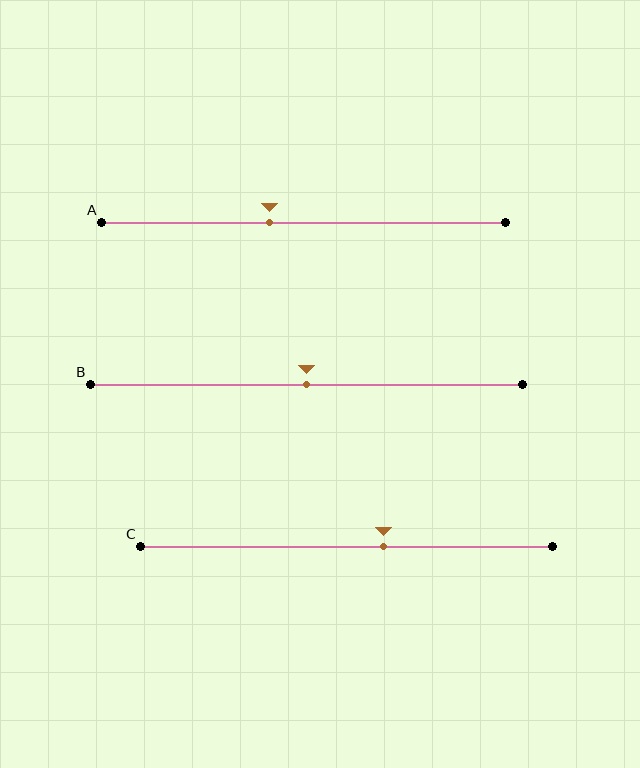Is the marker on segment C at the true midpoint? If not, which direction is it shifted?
No, the marker on segment C is shifted to the right by about 9% of the segment length.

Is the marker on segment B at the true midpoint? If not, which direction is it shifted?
Yes, the marker on segment B is at the true midpoint.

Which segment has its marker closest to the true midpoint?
Segment B has its marker closest to the true midpoint.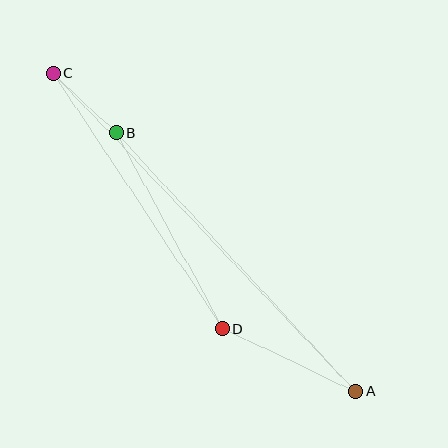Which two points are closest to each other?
Points B and C are closest to each other.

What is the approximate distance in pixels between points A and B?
The distance between A and B is approximately 353 pixels.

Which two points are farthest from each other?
Points A and C are farthest from each other.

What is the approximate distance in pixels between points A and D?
The distance between A and D is approximately 147 pixels.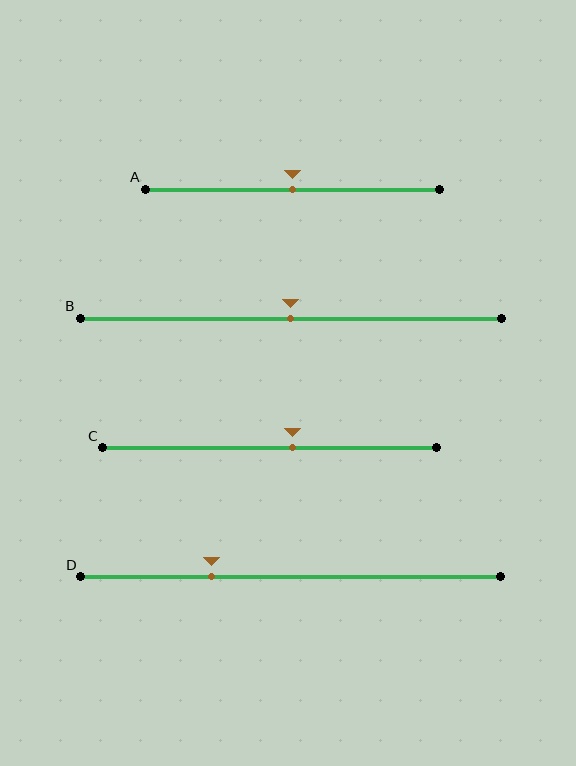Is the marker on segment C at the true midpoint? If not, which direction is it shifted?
No, the marker on segment C is shifted to the right by about 7% of the segment length.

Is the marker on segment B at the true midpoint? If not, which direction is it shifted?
Yes, the marker on segment B is at the true midpoint.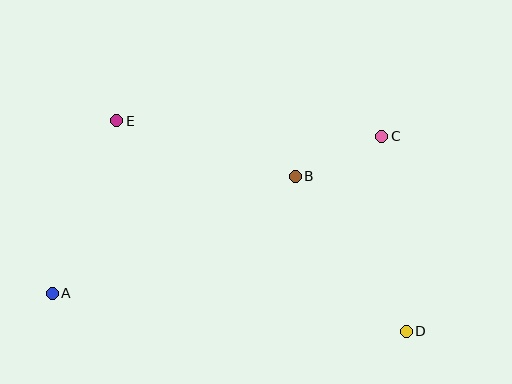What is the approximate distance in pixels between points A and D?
The distance between A and D is approximately 356 pixels.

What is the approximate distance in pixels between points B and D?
The distance between B and D is approximately 191 pixels.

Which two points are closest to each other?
Points B and C are closest to each other.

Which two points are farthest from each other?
Points A and C are farthest from each other.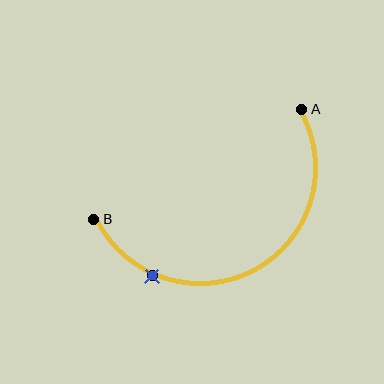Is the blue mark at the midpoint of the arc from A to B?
No. The blue mark lies on the arc but is closer to endpoint B. The arc midpoint would be at the point on the curve equidistant along the arc from both A and B.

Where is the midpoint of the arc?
The arc midpoint is the point on the curve farthest from the straight line joining A and B. It sits below that line.